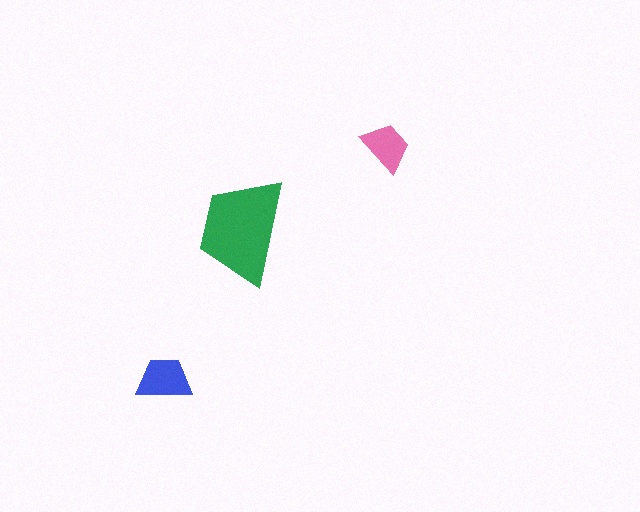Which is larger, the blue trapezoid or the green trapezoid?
The green one.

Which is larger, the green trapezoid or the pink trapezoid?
The green one.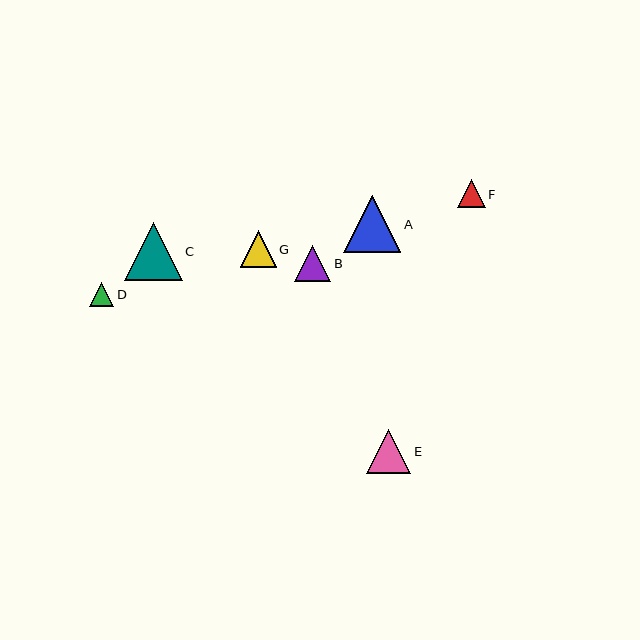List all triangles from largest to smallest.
From largest to smallest: C, A, E, B, G, F, D.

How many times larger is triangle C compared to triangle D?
Triangle C is approximately 2.4 times the size of triangle D.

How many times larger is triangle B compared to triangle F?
Triangle B is approximately 1.3 times the size of triangle F.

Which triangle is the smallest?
Triangle D is the smallest with a size of approximately 24 pixels.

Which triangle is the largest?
Triangle C is the largest with a size of approximately 57 pixels.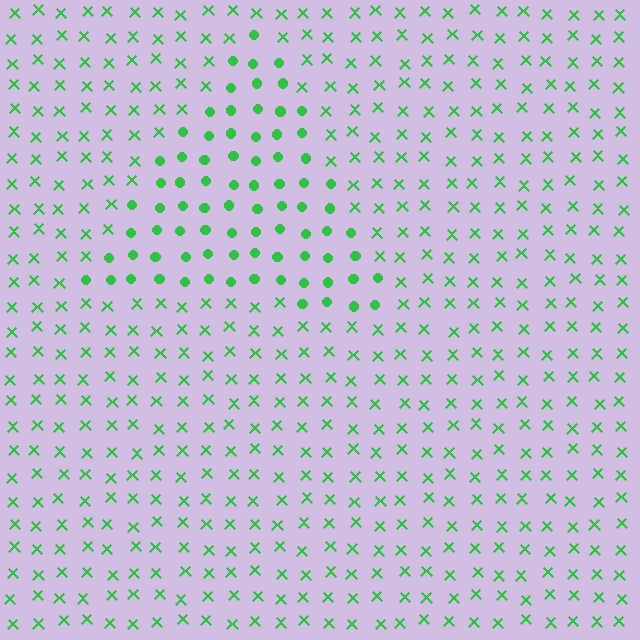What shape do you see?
I see a triangle.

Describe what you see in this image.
The image is filled with small green elements arranged in a uniform grid. A triangle-shaped region contains circles, while the surrounding area contains X marks. The boundary is defined purely by the change in element shape.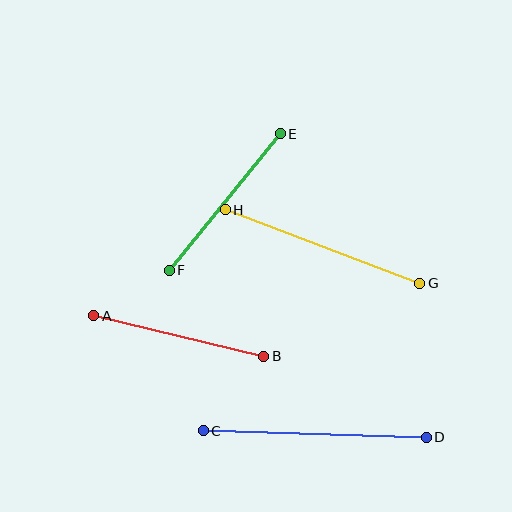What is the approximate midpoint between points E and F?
The midpoint is at approximately (225, 202) pixels.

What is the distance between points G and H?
The distance is approximately 208 pixels.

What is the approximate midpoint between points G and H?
The midpoint is at approximately (322, 247) pixels.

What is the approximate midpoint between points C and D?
The midpoint is at approximately (315, 434) pixels.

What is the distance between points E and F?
The distance is approximately 176 pixels.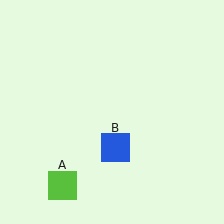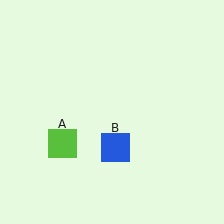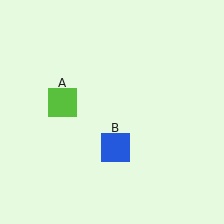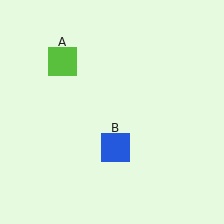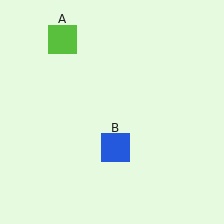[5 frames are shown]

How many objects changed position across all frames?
1 object changed position: lime square (object A).